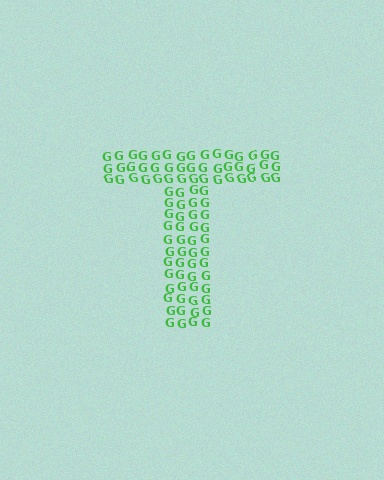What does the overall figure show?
The overall figure shows the letter T.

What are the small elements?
The small elements are letter G's.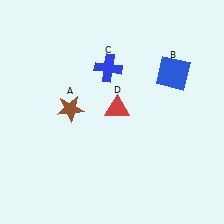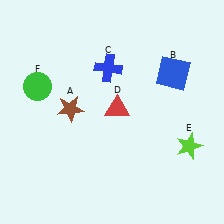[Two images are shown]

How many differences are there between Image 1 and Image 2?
There are 2 differences between the two images.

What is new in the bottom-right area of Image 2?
A lime star (E) was added in the bottom-right area of Image 2.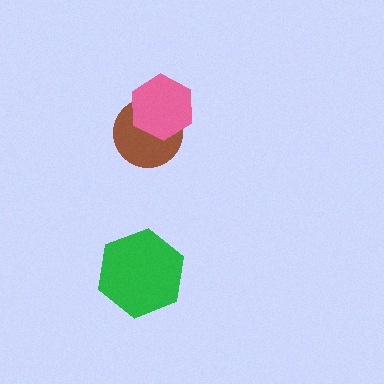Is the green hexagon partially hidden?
No, no other shape covers it.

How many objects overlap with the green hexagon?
0 objects overlap with the green hexagon.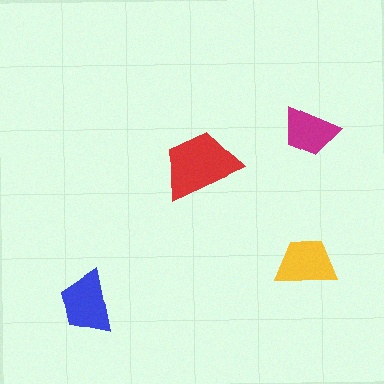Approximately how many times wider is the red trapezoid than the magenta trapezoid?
About 1.5 times wider.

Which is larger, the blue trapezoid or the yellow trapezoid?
The blue one.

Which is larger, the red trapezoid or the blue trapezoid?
The red one.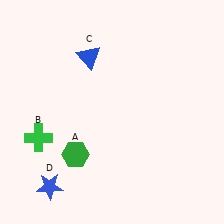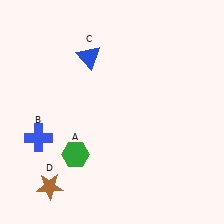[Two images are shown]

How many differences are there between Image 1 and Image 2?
There are 2 differences between the two images.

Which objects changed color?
B changed from green to blue. D changed from blue to brown.